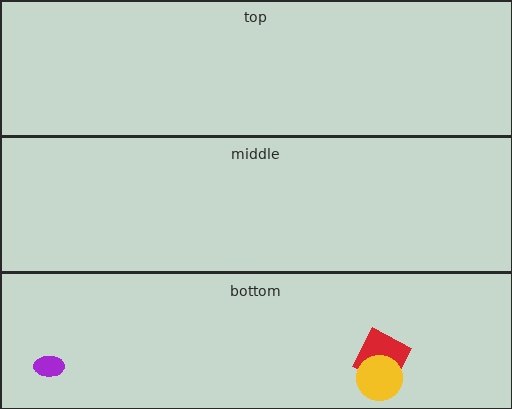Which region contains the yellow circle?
The bottom region.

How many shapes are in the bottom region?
3.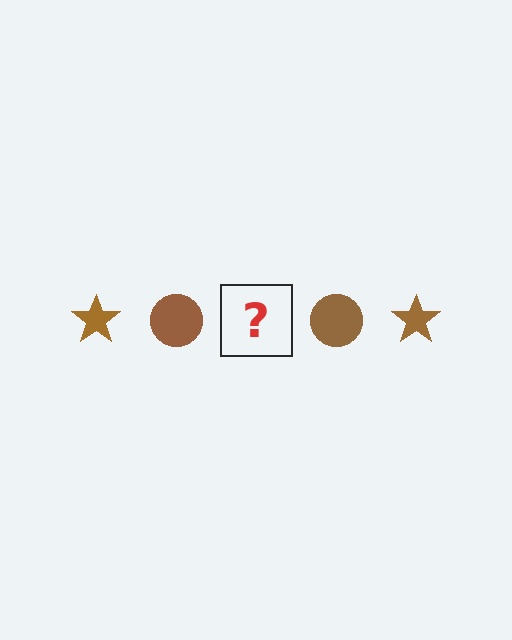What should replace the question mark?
The question mark should be replaced with a brown star.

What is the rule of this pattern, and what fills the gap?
The rule is that the pattern cycles through star, circle shapes in brown. The gap should be filled with a brown star.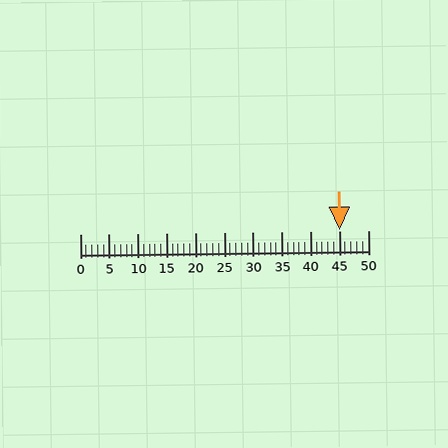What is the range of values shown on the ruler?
The ruler shows values from 0 to 50.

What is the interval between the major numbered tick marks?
The major tick marks are spaced 5 units apart.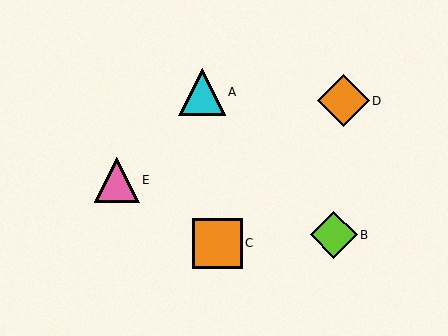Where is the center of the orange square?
The center of the orange square is at (218, 243).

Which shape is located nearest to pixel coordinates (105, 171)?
The pink triangle (labeled E) at (117, 180) is nearest to that location.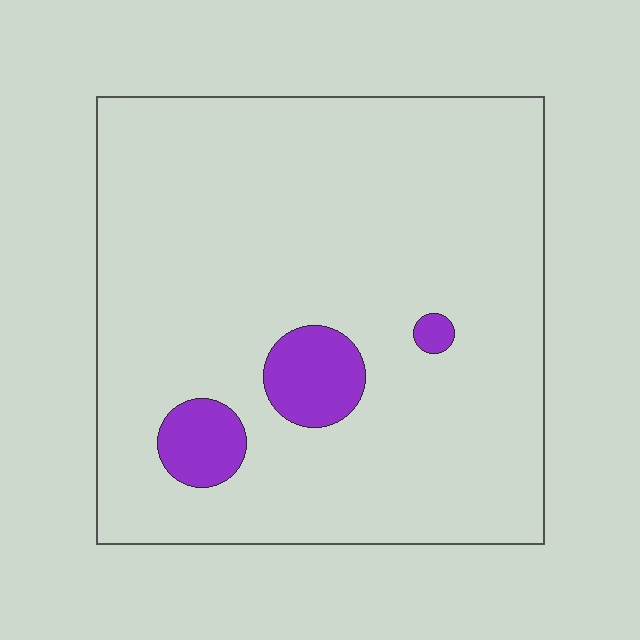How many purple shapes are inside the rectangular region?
3.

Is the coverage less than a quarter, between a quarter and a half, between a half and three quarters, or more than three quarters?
Less than a quarter.